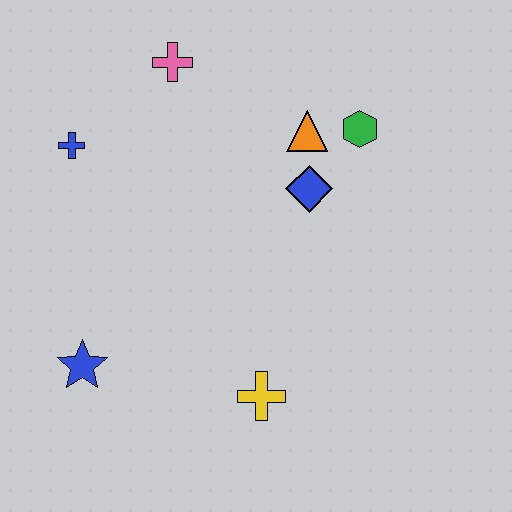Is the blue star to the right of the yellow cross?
No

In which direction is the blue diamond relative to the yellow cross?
The blue diamond is above the yellow cross.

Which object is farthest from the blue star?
The green hexagon is farthest from the blue star.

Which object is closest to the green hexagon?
The orange triangle is closest to the green hexagon.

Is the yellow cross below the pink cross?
Yes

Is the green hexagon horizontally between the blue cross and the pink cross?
No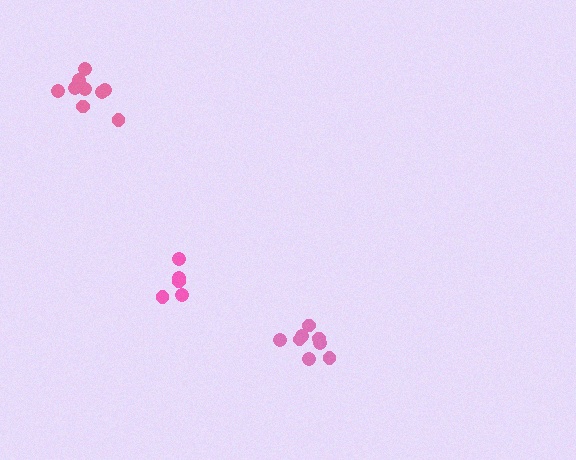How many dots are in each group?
Group 1: 8 dots, Group 2: 10 dots, Group 3: 5 dots (23 total).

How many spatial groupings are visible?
There are 3 spatial groupings.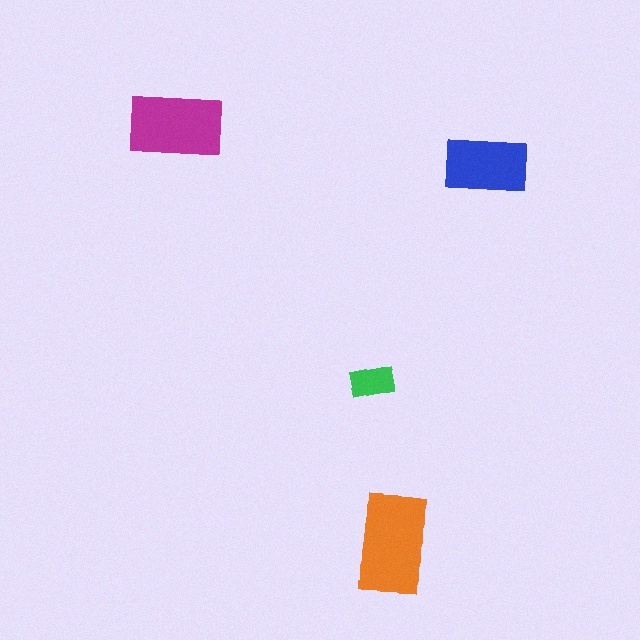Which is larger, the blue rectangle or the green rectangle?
The blue one.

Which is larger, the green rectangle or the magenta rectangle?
The magenta one.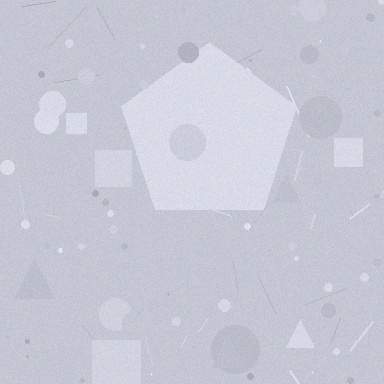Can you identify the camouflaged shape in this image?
The camouflaged shape is a pentagon.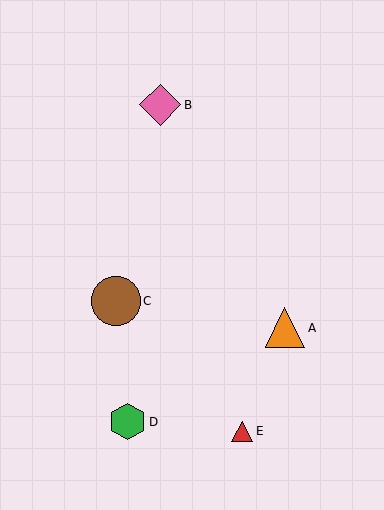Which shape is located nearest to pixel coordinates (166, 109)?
The pink diamond (labeled B) at (160, 105) is nearest to that location.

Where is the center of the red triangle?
The center of the red triangle is at (242, 431).